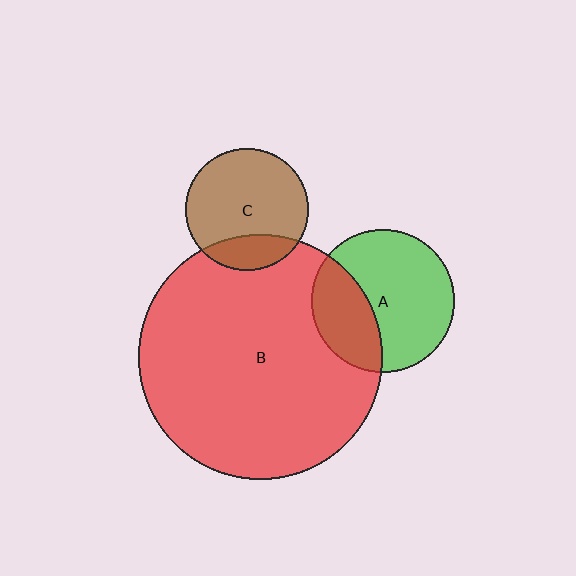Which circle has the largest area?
Circle B (red).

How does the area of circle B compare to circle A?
Approximately 2.9 times.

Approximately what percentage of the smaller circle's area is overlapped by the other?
Approximately 35%.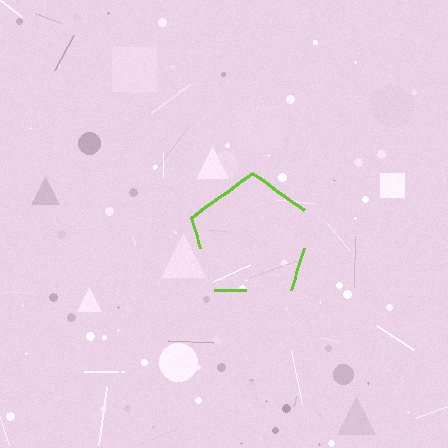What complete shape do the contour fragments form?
The contour fragments form a pentagon.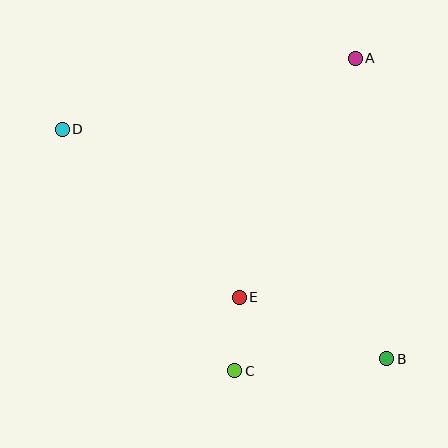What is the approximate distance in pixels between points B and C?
The distance between B and C is approximately 152 pixels.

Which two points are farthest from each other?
Points B and D are farthest from each other.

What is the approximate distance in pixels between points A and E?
The distance between A and E is approximately 266 pixels.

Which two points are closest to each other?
Points C and E are closest to each other.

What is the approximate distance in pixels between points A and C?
The distance between A and C is approximately 335 pixels.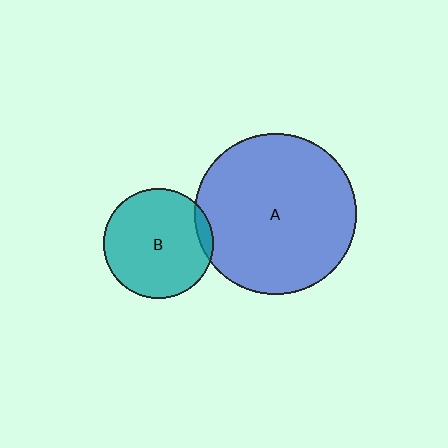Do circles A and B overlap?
Yes.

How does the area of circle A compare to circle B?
Approximately 2.2 times.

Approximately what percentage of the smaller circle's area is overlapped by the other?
Approximately 5%.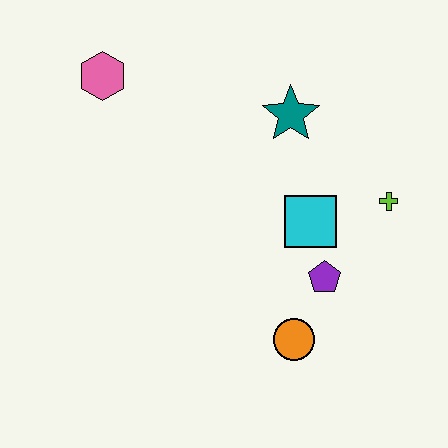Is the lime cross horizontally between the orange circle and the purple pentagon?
No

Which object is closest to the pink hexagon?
The teal star is closest to the pink hexagon.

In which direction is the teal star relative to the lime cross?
The teal star is to the left of the lime cross.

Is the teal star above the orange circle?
Yes